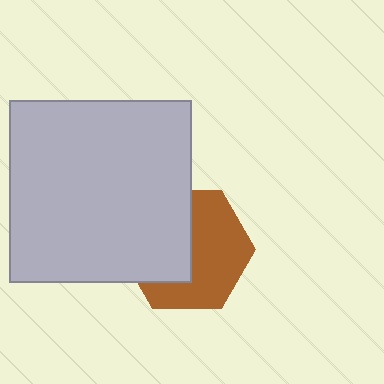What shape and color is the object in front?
The object in front is a light gray square.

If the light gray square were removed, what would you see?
You would see the complete brown hexagon.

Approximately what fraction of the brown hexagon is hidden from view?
Roughly 45% of the brown hexagon is hidden behind the light gray square.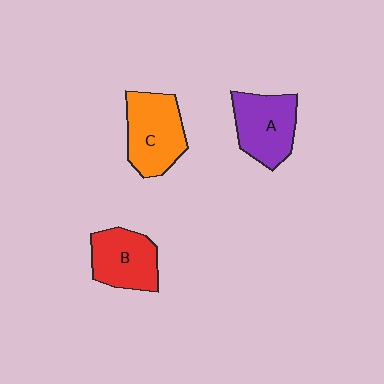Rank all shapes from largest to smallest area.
From largest to smallest: C (orange), A (purple), B (red).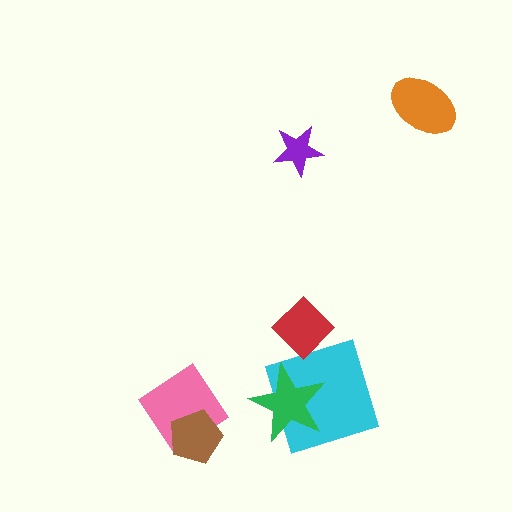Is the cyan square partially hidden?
Yes, it is partially covered by another shape.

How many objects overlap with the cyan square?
1 object overlaps with the cyan square.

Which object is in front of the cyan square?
The green star is in front of the cyan square.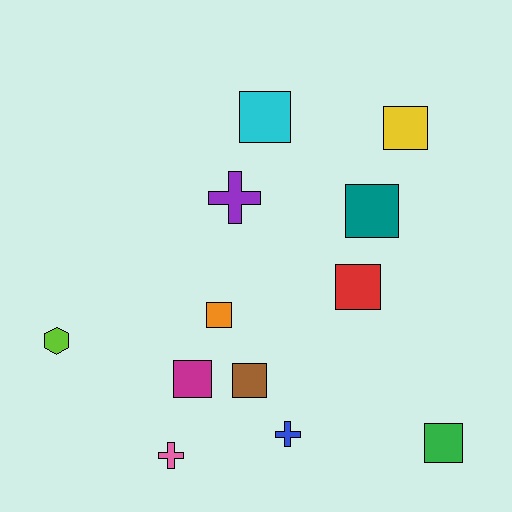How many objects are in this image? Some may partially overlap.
There are 12 objects.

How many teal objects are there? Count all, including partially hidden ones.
There is 1 teal object.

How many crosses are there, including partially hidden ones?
There are 3 crosses.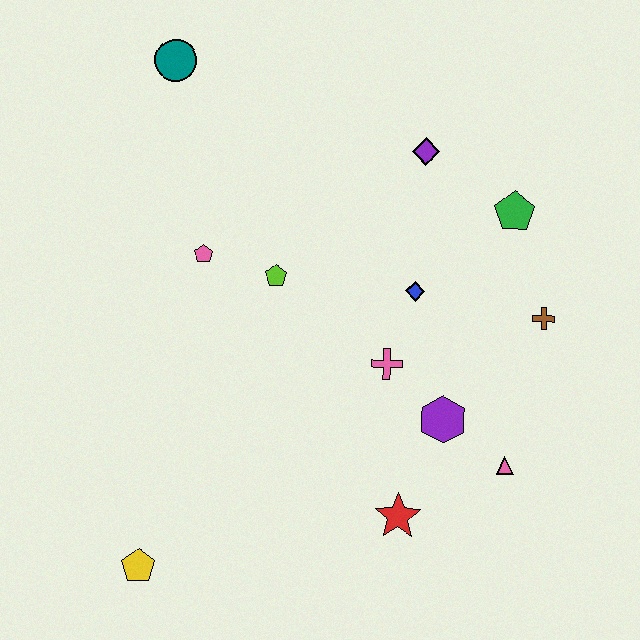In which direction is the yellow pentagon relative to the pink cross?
The yellow pentagon is to the left of the pink cross.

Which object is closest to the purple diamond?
The green pentagon is closest to the purple diamond.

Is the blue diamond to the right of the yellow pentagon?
Yes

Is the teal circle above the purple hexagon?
Yes